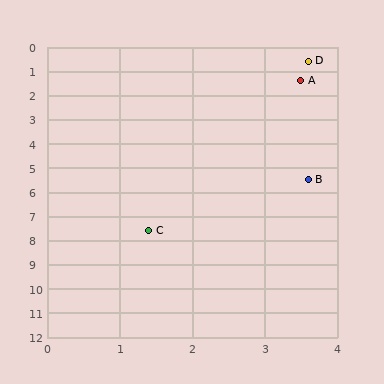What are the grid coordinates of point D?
Point D is at approximately (3.6, 0.6).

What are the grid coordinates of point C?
Point C is at approximately (1.4, 7.6).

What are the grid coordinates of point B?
Point B is at approximately (3.6, 5.5).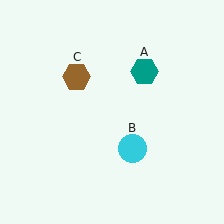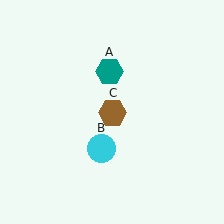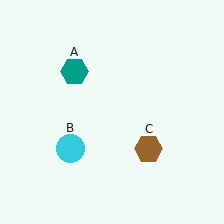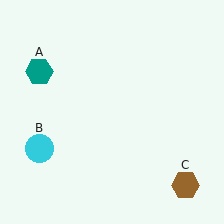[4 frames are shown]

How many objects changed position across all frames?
3 objects changed position: teal hexagon (object A), cyan circle (object B), brown hexagon (object C).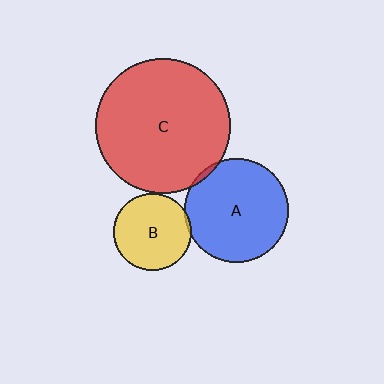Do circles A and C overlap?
Yes.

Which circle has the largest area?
Circle C (red).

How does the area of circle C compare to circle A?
Approximately 1.7 times.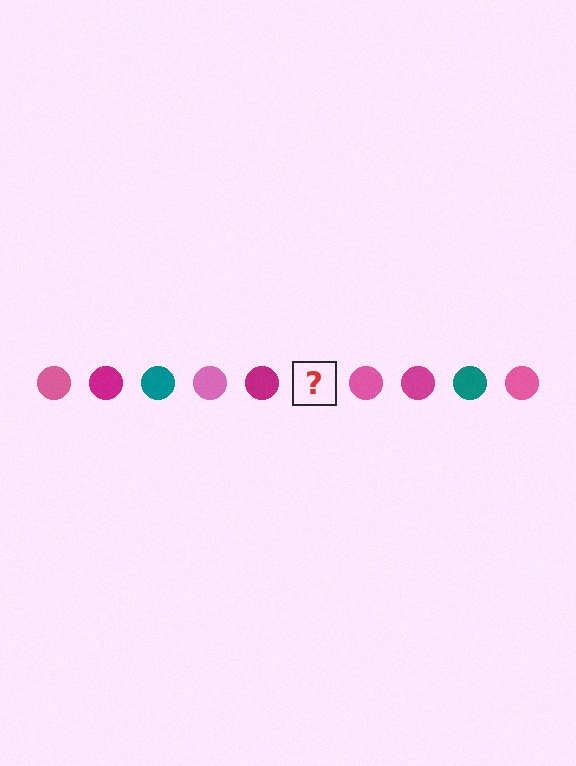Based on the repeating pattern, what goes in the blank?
The blank should be a teal circle.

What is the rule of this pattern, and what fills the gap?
The rule is that the pattern cycles through pink, magenta, teal circles. The gap should be filled with a teal circle.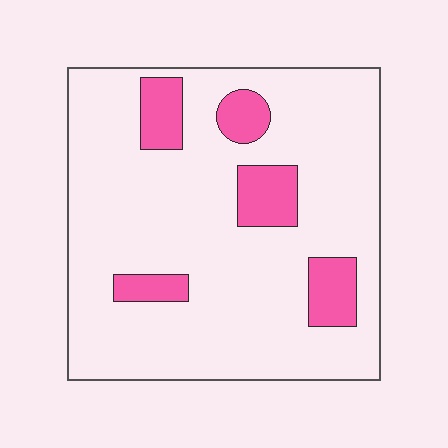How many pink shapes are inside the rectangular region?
5.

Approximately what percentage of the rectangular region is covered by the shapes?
Approximately 15%.